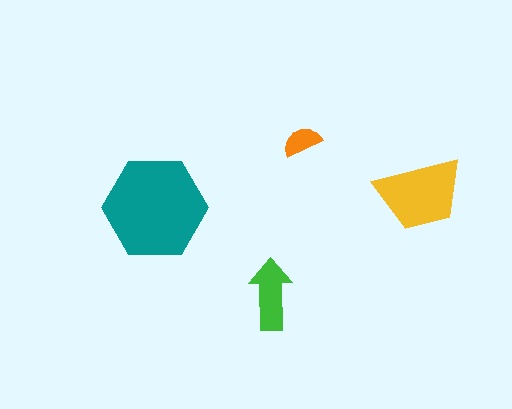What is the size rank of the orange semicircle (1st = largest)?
4th.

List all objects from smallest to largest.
The orange semicircle, the green arrow, the yellow trapezoid, the teal hexagon.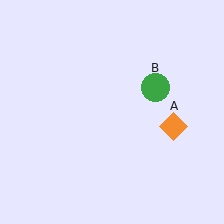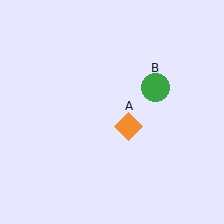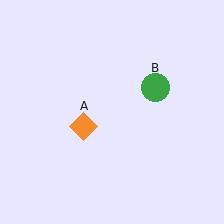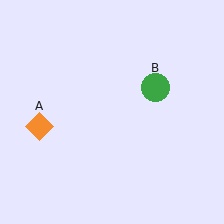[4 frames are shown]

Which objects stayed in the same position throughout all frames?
Green circle (object B) remained stationary.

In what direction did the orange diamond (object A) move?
The orange diamond (object A) moved left.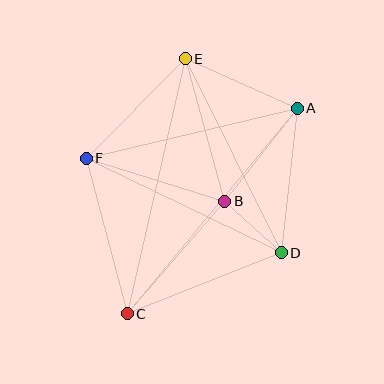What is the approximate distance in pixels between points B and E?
The distance between B and E is approximately 148 pixels.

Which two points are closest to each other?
Points B and D are closest to each other.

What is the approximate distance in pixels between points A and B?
The distance between A and B is approximately 118 pixels.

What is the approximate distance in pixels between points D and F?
The distance between D and F is approximately 217 pixels.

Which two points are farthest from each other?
Points A and C are farthest from each other.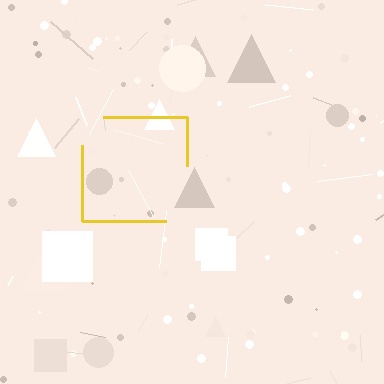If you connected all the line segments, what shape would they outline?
They would outline a square.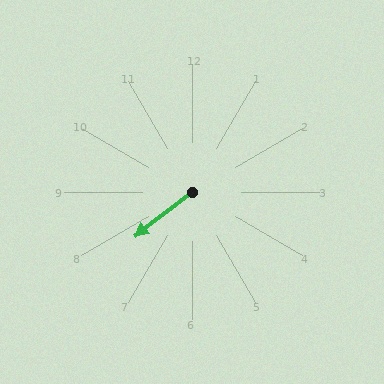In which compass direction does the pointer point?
Southwest.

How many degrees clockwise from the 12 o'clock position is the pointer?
Approximately 232 degrees.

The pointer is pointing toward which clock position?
Roughly 8 o'clock.